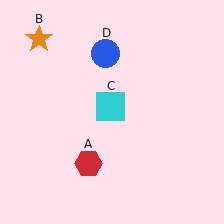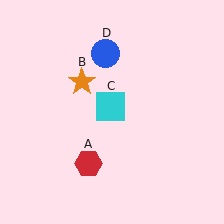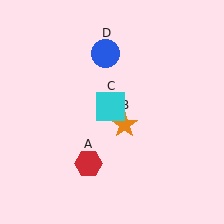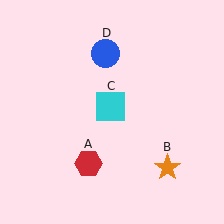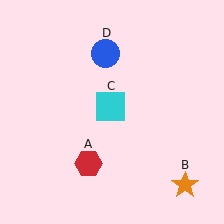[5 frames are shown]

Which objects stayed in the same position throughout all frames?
Red hexagon (object A) and cyan square (object C) and blue circle (object D) remained stationary.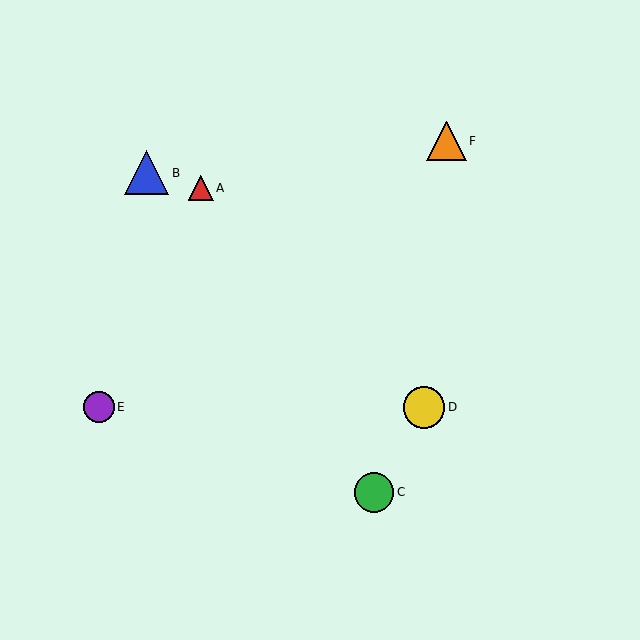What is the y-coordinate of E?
Object E is at y≈407.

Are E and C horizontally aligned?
No, E is at y≈407 and C is at y≈492.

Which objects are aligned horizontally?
Objects D, E are aligned horizontally.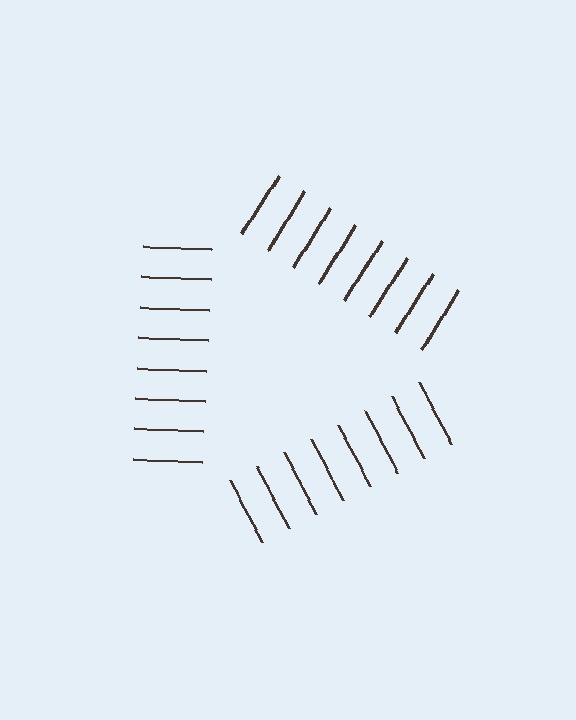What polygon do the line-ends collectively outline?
An illusory triangle — the line segments terminate on its edges but no continuous stroke is drawn.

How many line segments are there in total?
24 — 8 along each of the 3 edges.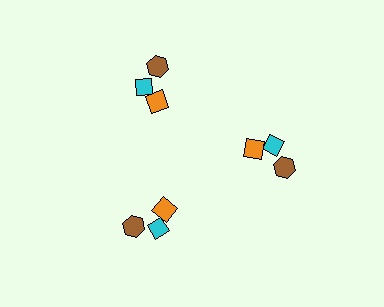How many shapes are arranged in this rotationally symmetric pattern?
There are 9 shapes, arranged in 3 groups of 3.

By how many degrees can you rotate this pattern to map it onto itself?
The pattern maps onto itself every 120 degrees of rotation.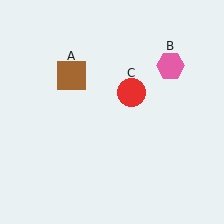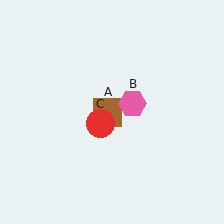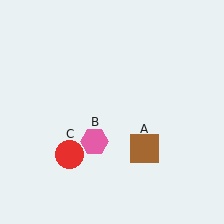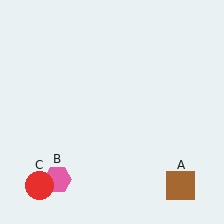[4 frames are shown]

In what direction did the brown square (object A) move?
The brown square (object A) moved down and to the right.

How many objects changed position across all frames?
3 objects changed position: brown square (object A), pink hexagon (object B), red circle (object C).